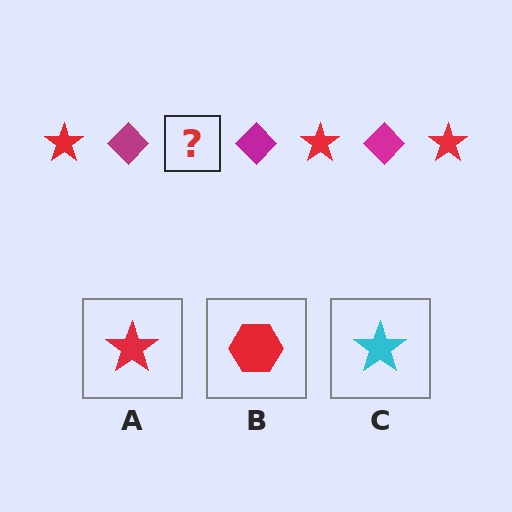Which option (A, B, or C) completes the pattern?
A.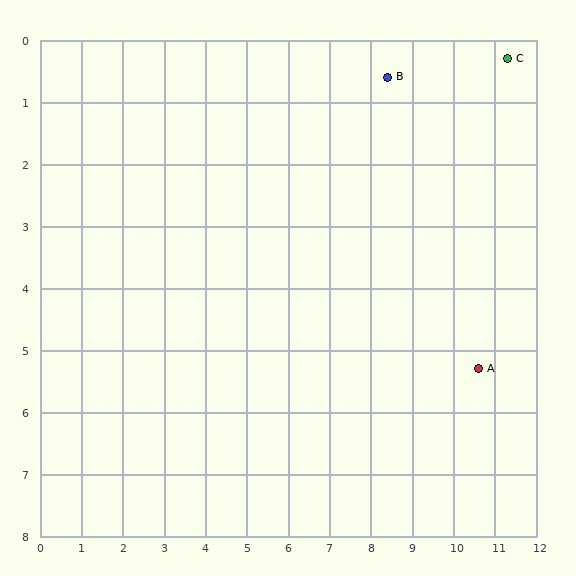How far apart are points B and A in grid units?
Points B and A are about 5.2 grid units apart.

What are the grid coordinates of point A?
Point A is at approximately (10.6, 5.3).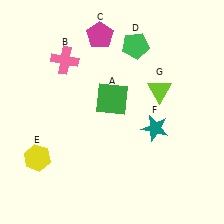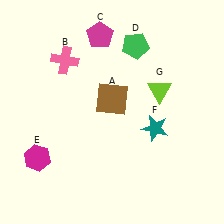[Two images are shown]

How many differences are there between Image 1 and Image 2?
There are 2 differences between the two images.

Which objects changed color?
A changed from green to brown. E changed from yellow to magenta.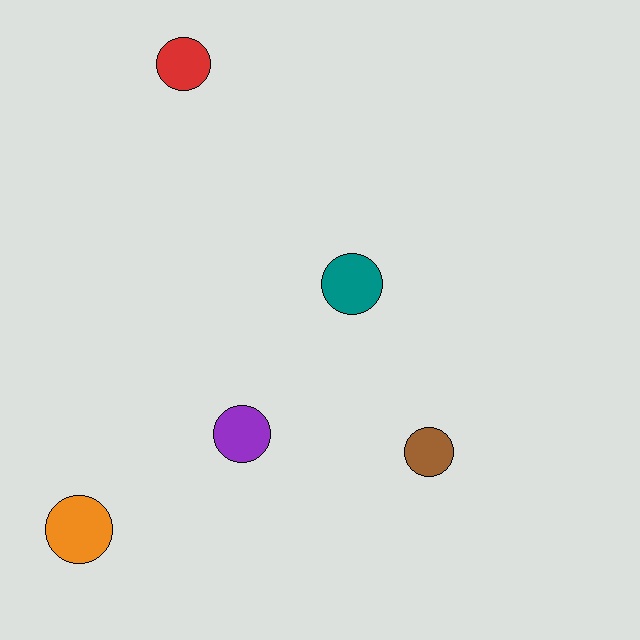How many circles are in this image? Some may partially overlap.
There are 5 circles.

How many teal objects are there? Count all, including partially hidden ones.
There is 1 teal object.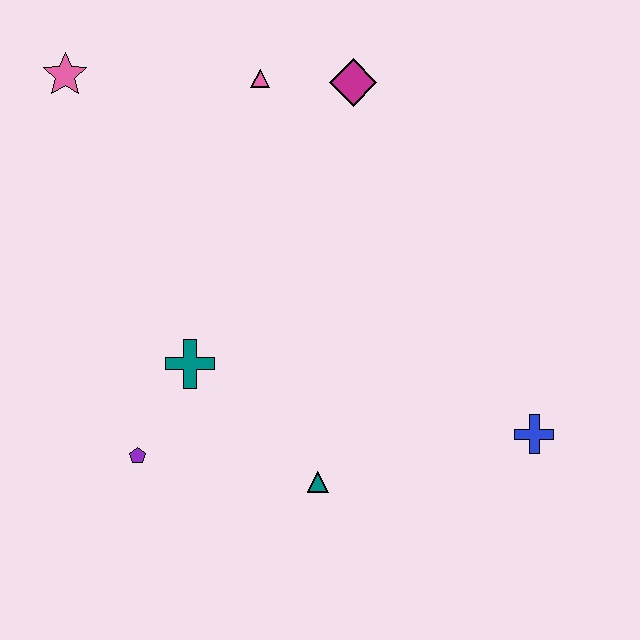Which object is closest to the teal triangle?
The teal cross is closest to the teal triangle.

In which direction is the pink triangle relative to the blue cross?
The pink triangle is above the blue cross.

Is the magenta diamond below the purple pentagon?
No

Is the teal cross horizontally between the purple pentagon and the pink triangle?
Yes